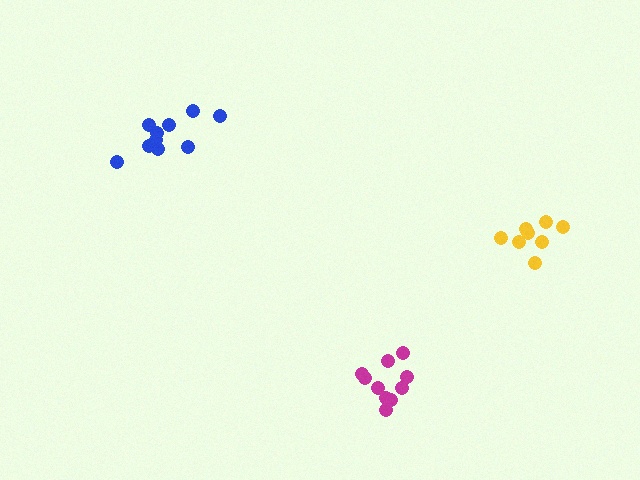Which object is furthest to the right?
The yellow cluster is rightmost.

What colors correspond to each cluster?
The clusters are colored: yellow, magenta, blue.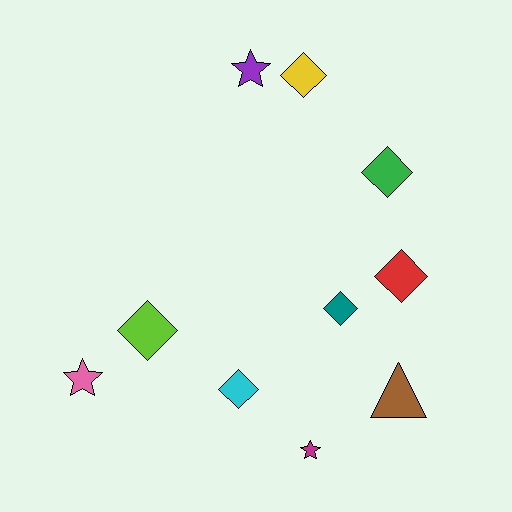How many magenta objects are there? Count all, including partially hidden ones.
There is 1 magenta object.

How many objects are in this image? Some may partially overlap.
There are 10 objects.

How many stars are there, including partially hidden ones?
There are 3 stars.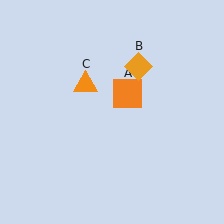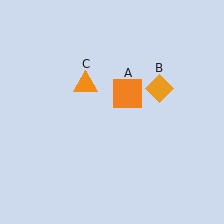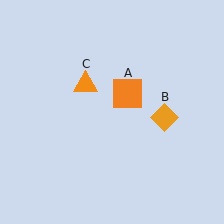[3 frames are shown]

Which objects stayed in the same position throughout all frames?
Orange square (object A) and orange triangle (object C) remained stationary.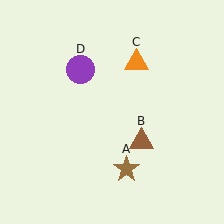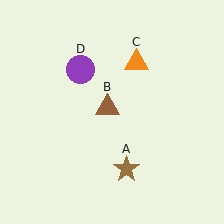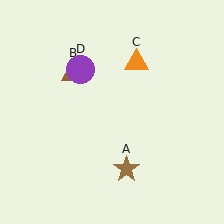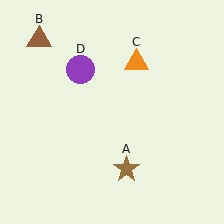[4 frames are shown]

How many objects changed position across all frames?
1 object changed position: brown triangle (object B).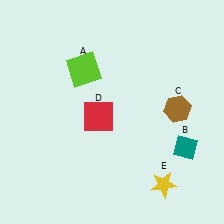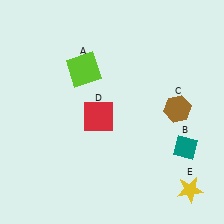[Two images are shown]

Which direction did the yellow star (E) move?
The yellow star (E) moved right.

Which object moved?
The yellow star (E) moved right.